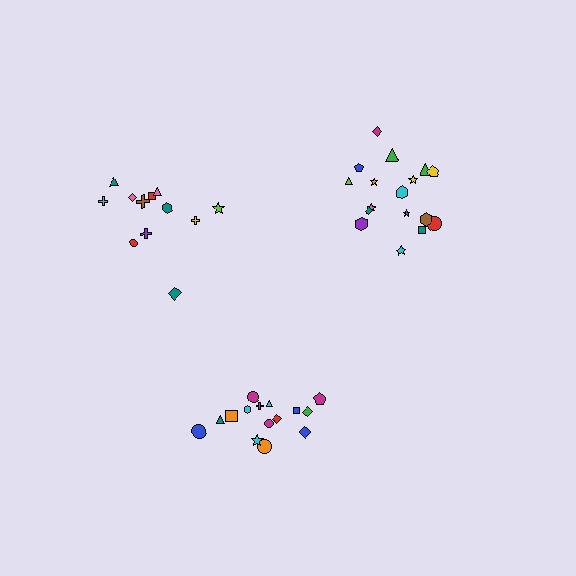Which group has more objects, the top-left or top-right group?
The top-right group.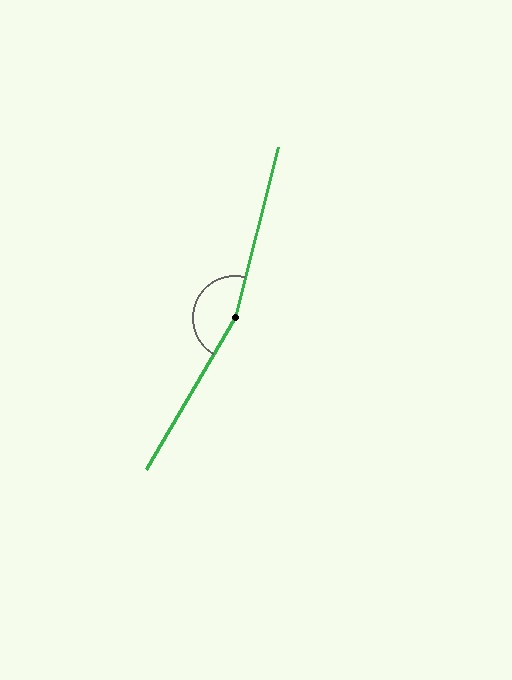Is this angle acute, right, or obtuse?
It is obtuse.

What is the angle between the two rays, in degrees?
Approximately 164 degrees.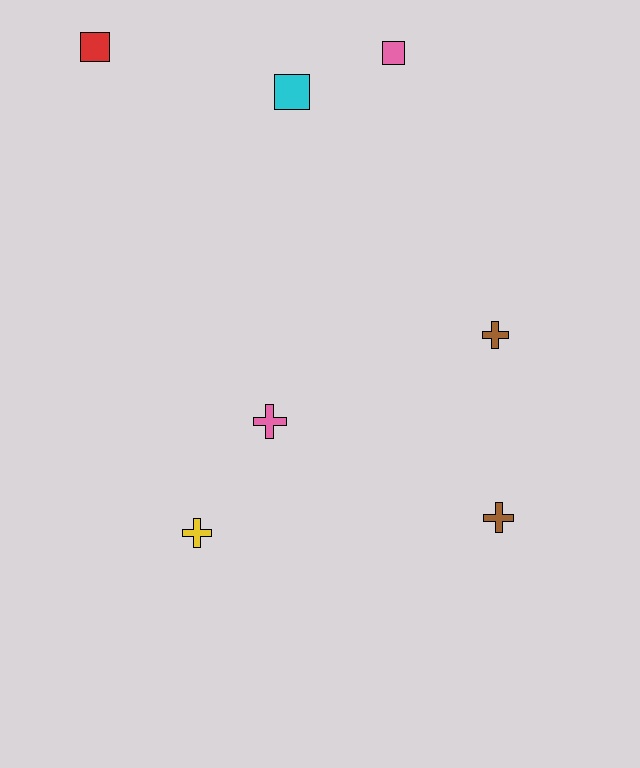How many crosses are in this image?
There are 4 crosses.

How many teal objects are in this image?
There are no teal objects.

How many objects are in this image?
There are 7 objects.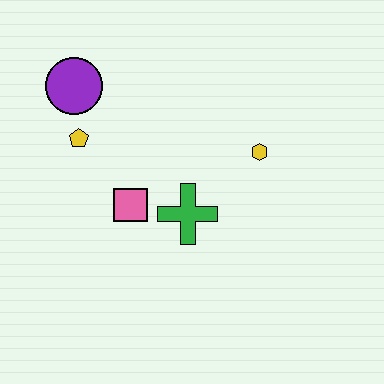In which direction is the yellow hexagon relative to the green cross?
The yellow hexagon is to the right of the green cross.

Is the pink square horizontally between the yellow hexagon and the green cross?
No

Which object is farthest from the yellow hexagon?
The purple circle is farthest from the yellow hexagon.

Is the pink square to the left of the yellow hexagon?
Yes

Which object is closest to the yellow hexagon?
The green cross is closest to the yellow hexagon.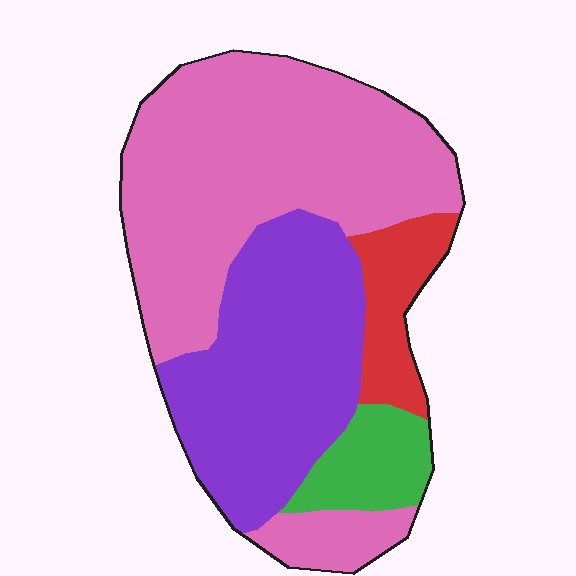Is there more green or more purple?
Purple.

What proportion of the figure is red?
Red takes up about one tenth (1/10) of the figure.